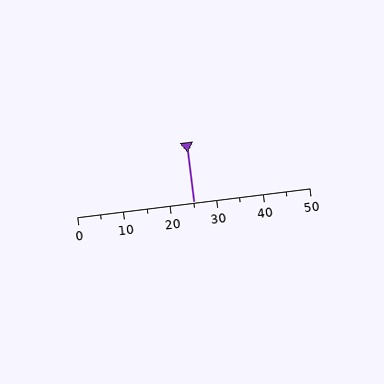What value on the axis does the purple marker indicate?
The marker indicates approximately 25.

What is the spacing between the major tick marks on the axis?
The major ticks are spaced 10 apart.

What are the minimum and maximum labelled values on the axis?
The axis runs from 0 to 50.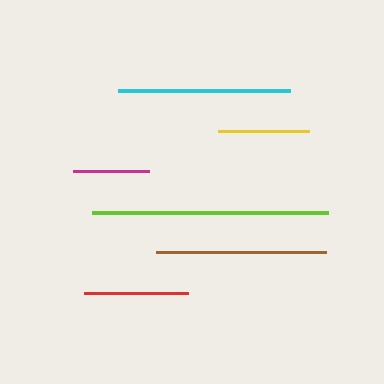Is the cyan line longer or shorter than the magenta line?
The cyan line is longer than the magenta line.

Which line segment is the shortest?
The magenta line is the shortest at approximately 77 pixels.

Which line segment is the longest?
The lime line is the longest at approximately 236 pixels.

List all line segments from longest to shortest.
From longest to shortest: lime, cyan, brown, red, yellow, magenta.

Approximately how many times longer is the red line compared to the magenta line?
The red line is approximately 1.4 times the length of the magenta line.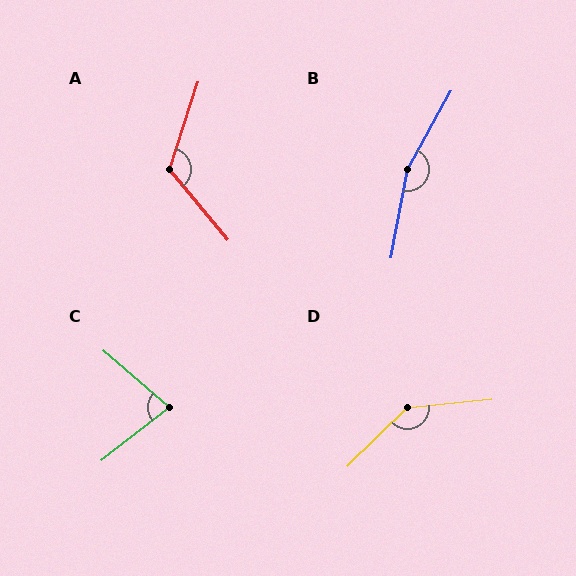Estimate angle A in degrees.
Approximately 122 degrees.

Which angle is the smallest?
C, at approximately 78 degrees.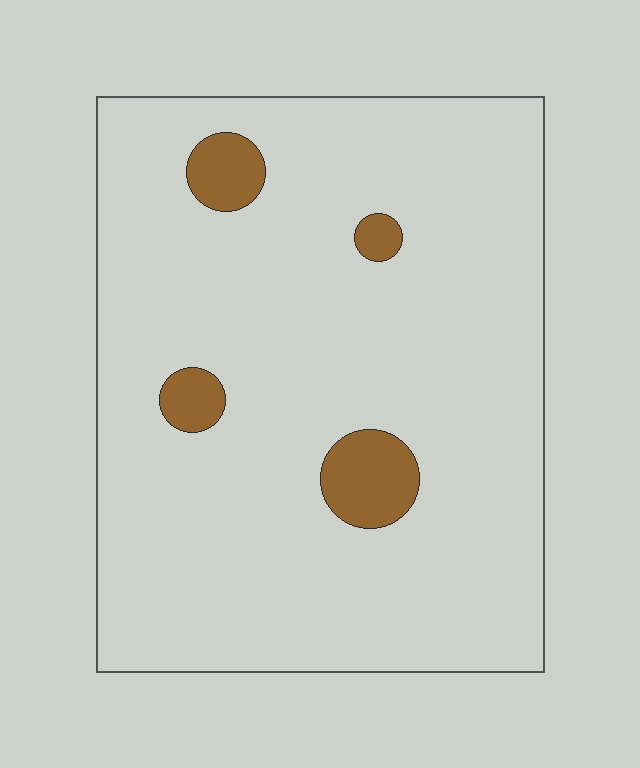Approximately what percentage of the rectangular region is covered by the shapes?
Approximately 5%.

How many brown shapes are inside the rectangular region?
4.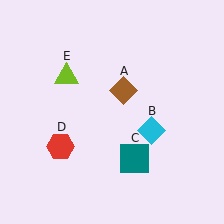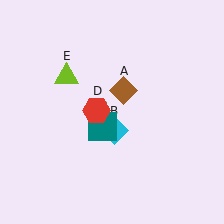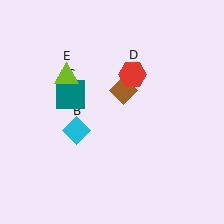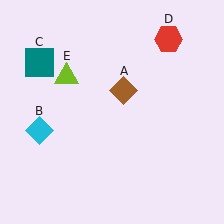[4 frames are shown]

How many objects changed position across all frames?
3 objects changed position: cyan diamond (object B), teal square (object C), red hexagon (object D).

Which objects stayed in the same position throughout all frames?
Brown diamond (object A) and lime triangle (object E) remained stationary.